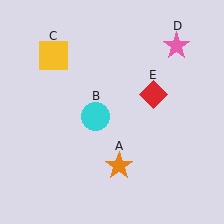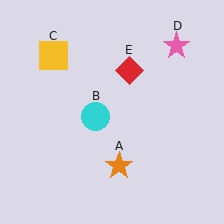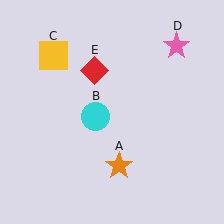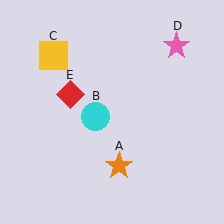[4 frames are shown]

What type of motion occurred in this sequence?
The red diamond (object E) rotated counterclockwise around the center of the scene.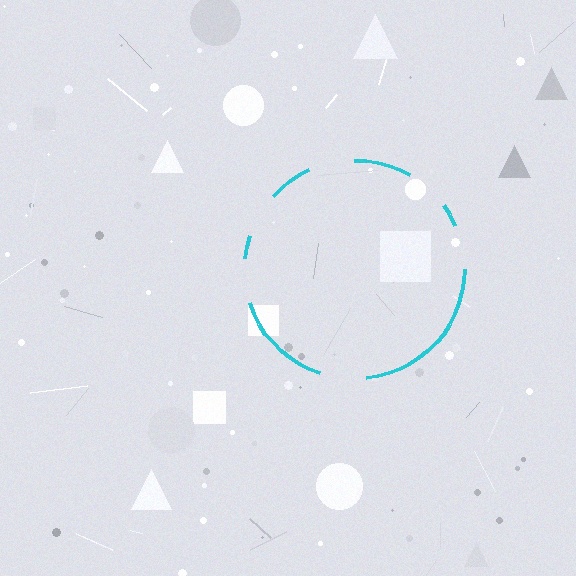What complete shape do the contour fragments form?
The contour fragments form a circle.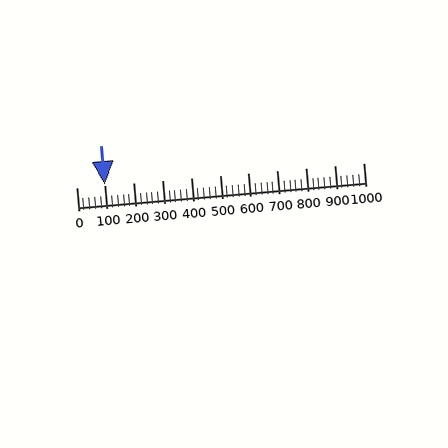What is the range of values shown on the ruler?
The ruler shows values from 0 to 1000.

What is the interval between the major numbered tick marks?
The major tick marks are spaced 100 units apart.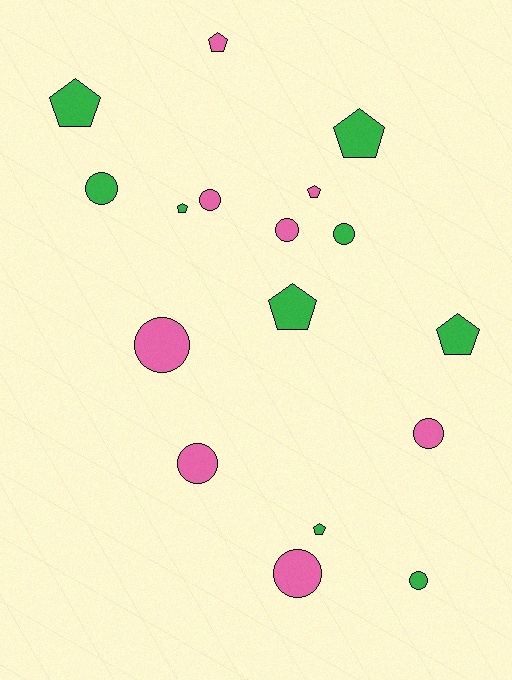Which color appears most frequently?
Green, with 9 objects.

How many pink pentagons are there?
There are 2 pink pentagons.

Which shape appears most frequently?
Circle, with 9 objects.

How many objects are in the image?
There are 17 objects.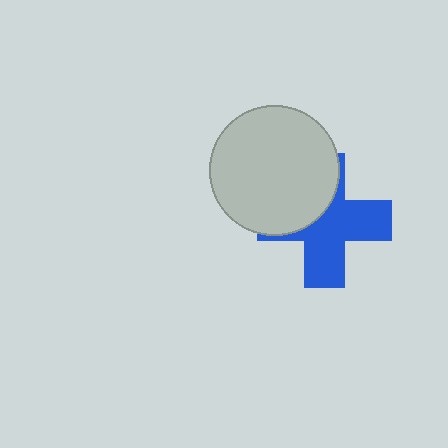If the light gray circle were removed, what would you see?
You would see the complete blue cross.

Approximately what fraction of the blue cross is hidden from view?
Roughly 39% of the blue cross is hidden behind the light gray circle.